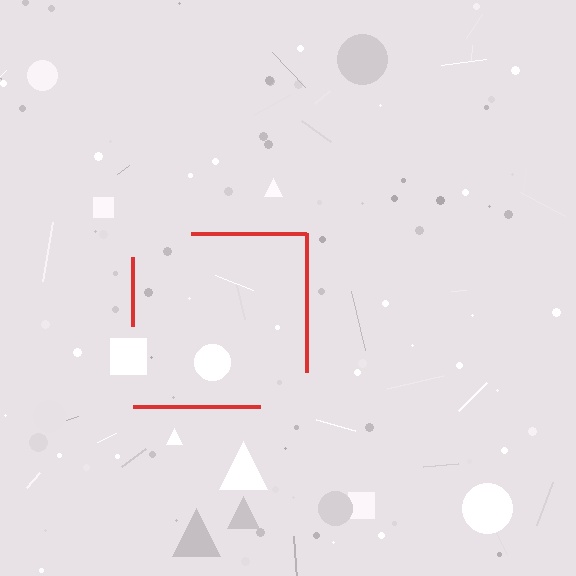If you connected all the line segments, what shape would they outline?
They would outline a square.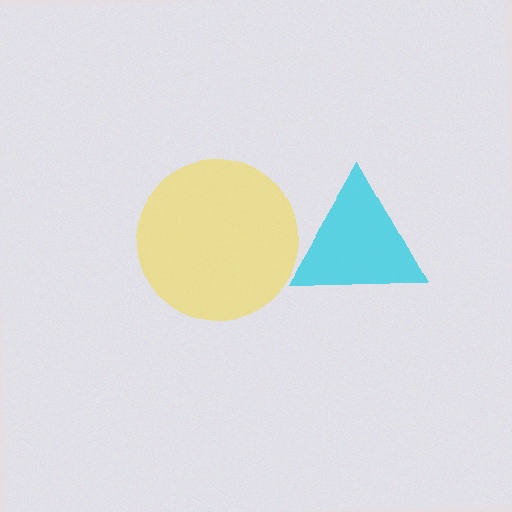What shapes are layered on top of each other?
The layered shapes are: a yellow circle, a cyan triangle.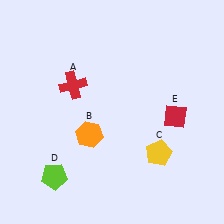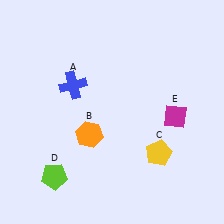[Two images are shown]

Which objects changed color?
A changed from red to blue. E changed from red to magenta.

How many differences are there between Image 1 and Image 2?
There are 2 differences between the two images.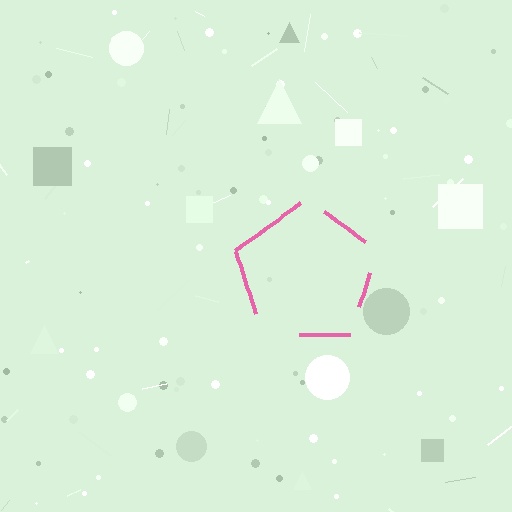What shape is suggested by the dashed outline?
The dashed outline suggests a pentagon.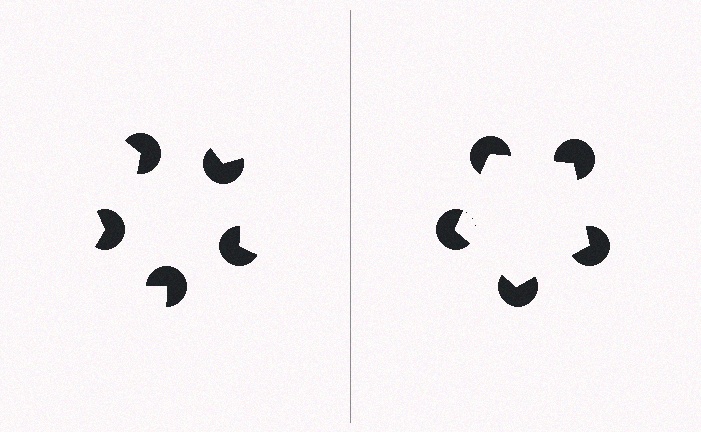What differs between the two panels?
The pac-man discs are positioned identically on both sides; only the wedge orientations differ. On the right they align to a pentagon; on the left they are misaligned.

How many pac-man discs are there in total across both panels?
10 — 5 on each side.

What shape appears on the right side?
An illusory pentagon.